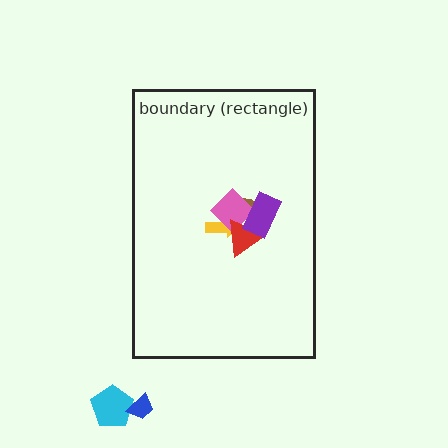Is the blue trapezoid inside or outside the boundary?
Outside.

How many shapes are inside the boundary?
5 inside, 2 outside.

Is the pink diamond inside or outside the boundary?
Inside.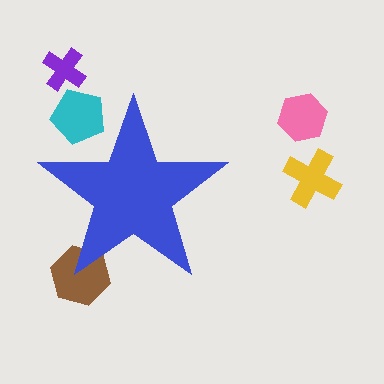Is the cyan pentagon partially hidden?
Yes, the cyan pentagon is partially hidden behind the blue star.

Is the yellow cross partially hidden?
No, the yellow cross is fully visible.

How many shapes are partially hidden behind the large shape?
2 shapes are partially hidden.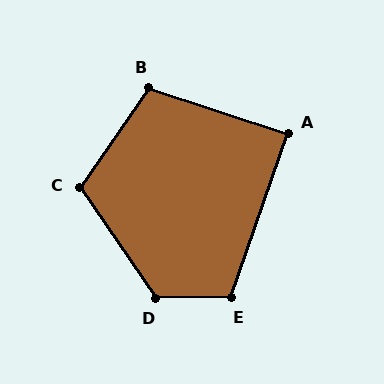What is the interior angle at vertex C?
Approximately 111 degrees (obtuse).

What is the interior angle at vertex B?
Approximately 107 degrees (obtuse).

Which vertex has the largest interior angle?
D, at approximately 124 degrees.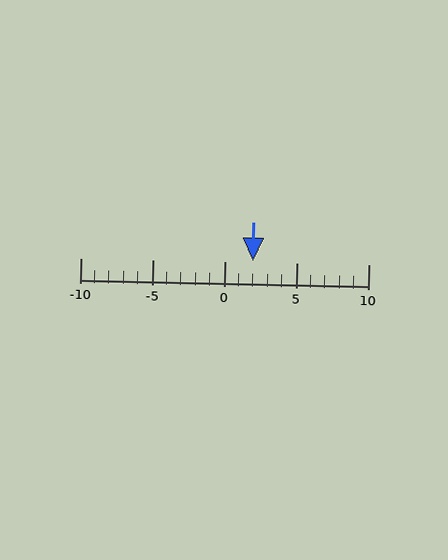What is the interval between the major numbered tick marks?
The major tick marks are spaced 5 units apart.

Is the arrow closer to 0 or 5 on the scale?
The arrow is closer to 0.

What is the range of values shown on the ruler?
The ruler shows values from -10 to 10.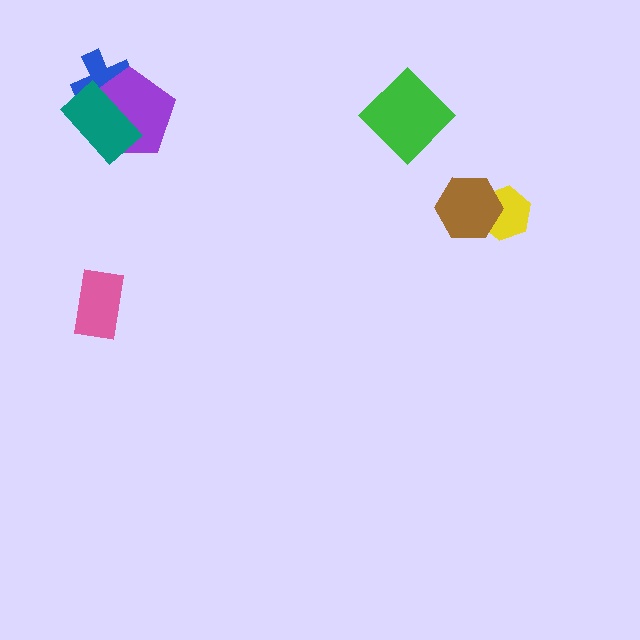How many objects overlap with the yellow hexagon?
1 object overlaps with the yellow hexagon.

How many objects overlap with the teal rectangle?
2 objects overlap with the teal rectangle.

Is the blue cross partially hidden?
Yes, it is partially covered by another shape.